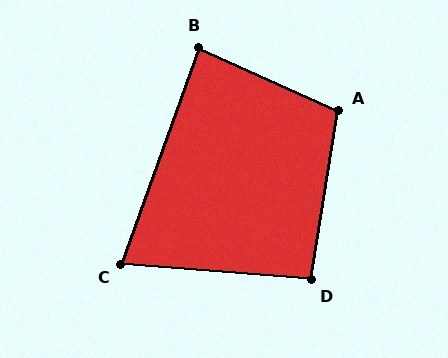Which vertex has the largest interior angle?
A, at approximately 105 degrees.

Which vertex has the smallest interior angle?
C, at approximately 75 degrees.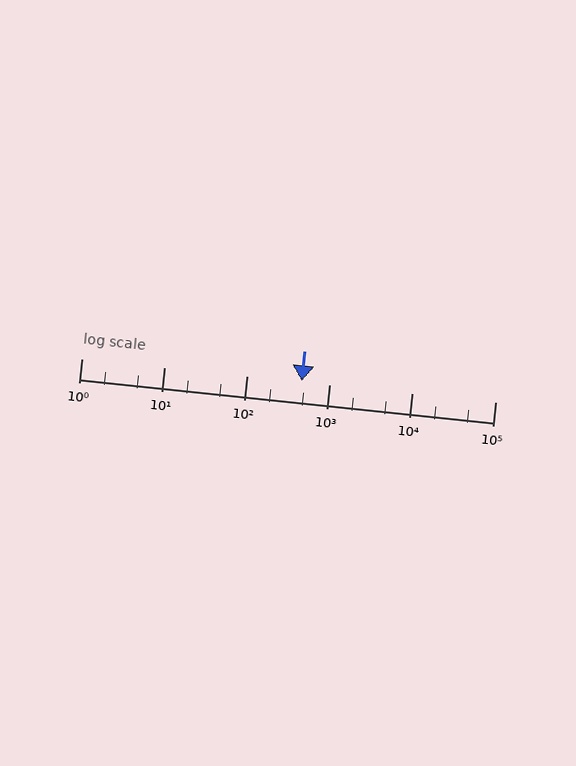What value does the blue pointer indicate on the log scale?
The pointer indicates approximately 460.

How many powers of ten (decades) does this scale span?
The scale spans 5 decades, from 1 to 100000.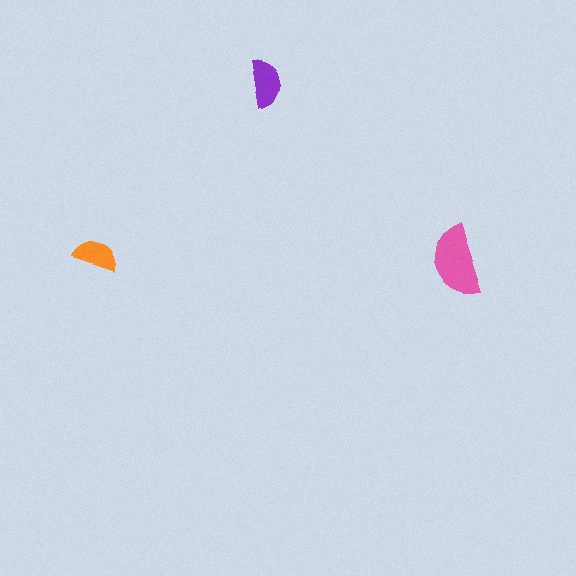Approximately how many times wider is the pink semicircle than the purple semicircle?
About 1.5 times wider.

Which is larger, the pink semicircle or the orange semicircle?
The pink one.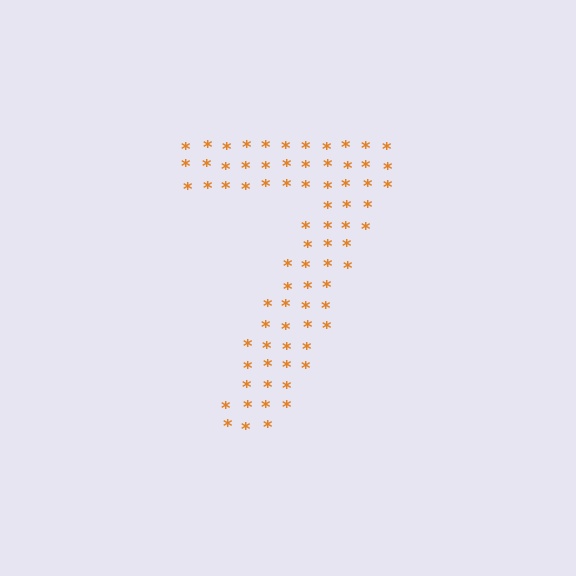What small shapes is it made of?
It is made of small asterisks.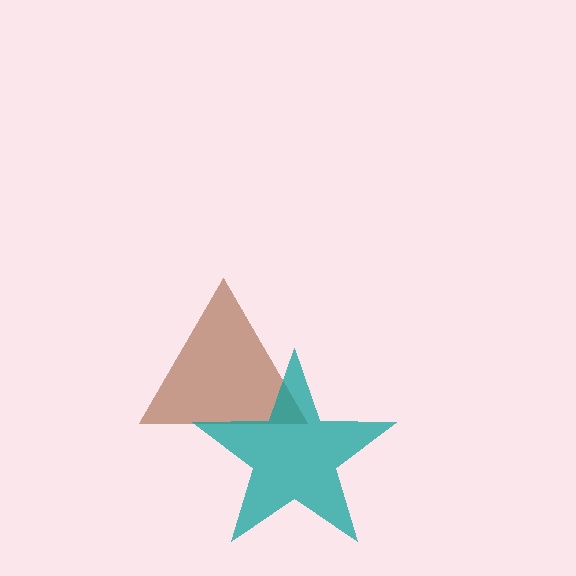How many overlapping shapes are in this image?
There are 2 overlapping shapes in the image.